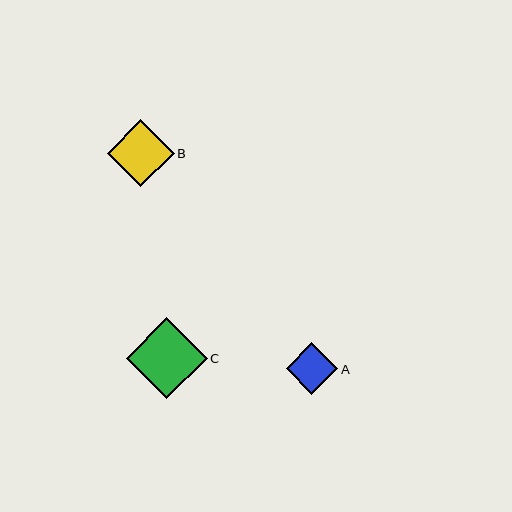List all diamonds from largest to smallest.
From largest to smallest: C, B, A.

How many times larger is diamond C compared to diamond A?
Diamond C is approximately 1.6 times the size of diamond A.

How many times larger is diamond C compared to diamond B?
Diamond C is approximately 1.2 times the size of diamond B.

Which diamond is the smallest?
Diamond A is the smallest with a size of approximately 52 pixels.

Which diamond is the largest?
Diamond C is the largest with a size of approximately 81 pixels.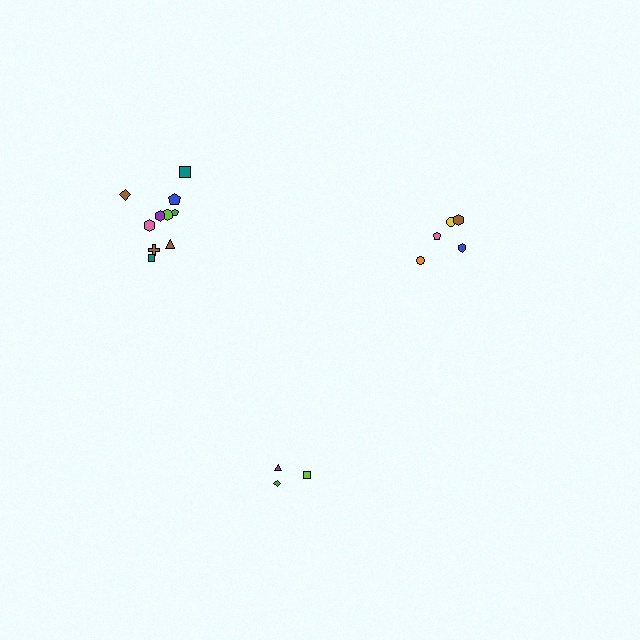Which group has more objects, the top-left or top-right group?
The top-left group.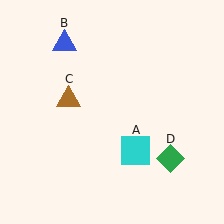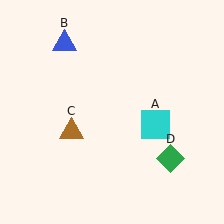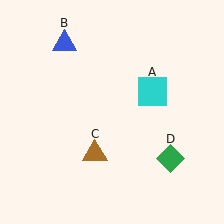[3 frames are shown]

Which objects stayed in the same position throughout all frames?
Blue triangle (object B) and green diamond (object D) remained stationary.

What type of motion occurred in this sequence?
The cyan square (object A), brown triangle (object C) rotated counterclockwise around the center of the scene.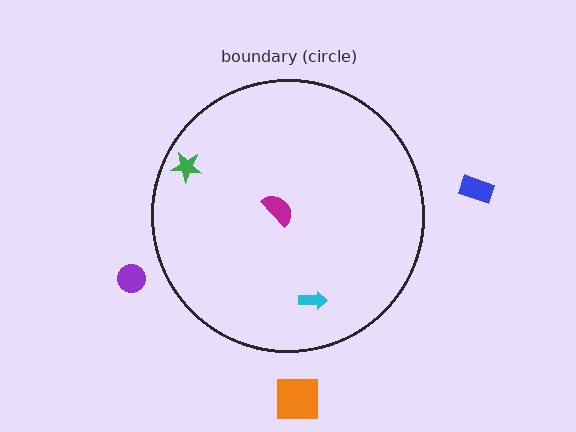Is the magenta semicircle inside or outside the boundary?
Inside.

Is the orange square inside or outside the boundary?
Outside.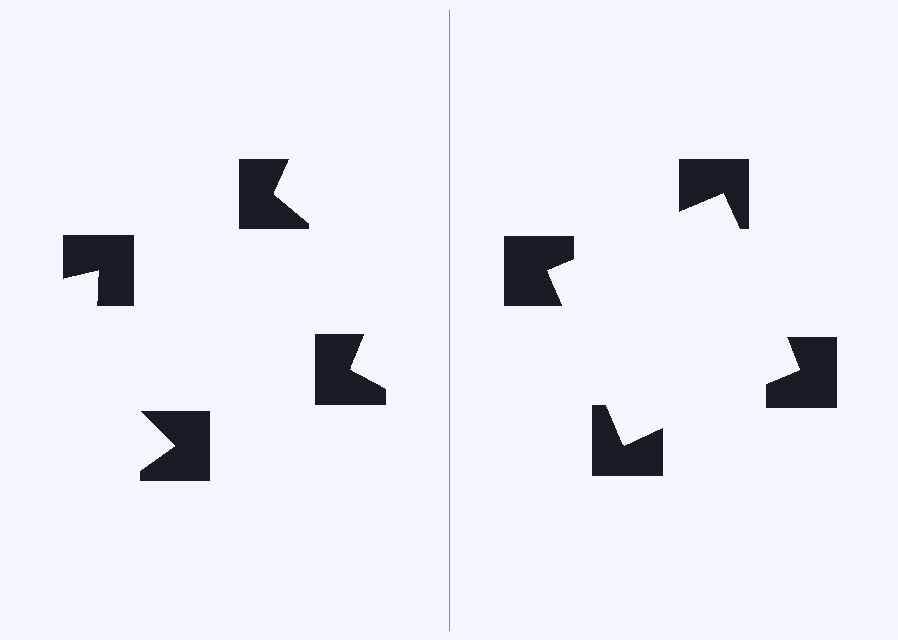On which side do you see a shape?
An illusory square appears on the right side. On the left side the wedge cuts are rotated, so no coherent shape forms.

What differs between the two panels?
The notched squares are positioned identically on both sides; only the wedge orientations differ. On the right they align to a square; on the left they are misaligned.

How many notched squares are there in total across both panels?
8 — 4 on each side.